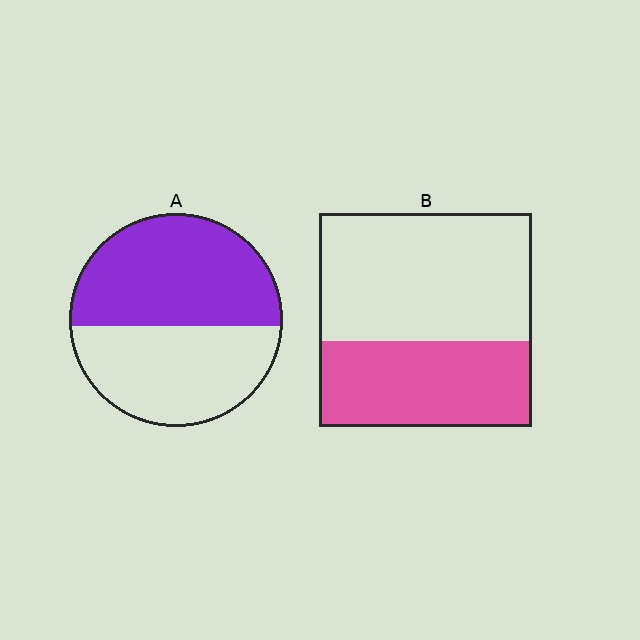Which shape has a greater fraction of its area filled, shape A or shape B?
Shape A.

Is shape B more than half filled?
No.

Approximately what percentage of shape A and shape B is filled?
A is approximately 55% and B is approximately 40%.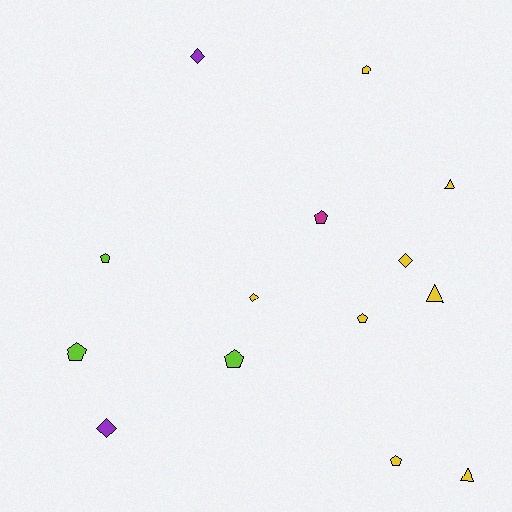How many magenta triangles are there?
There are no magenta triangles.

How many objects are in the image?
There are 14 objects.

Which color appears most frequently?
Yellow, with 8 objects.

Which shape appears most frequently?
Pentagon, with 7 objects.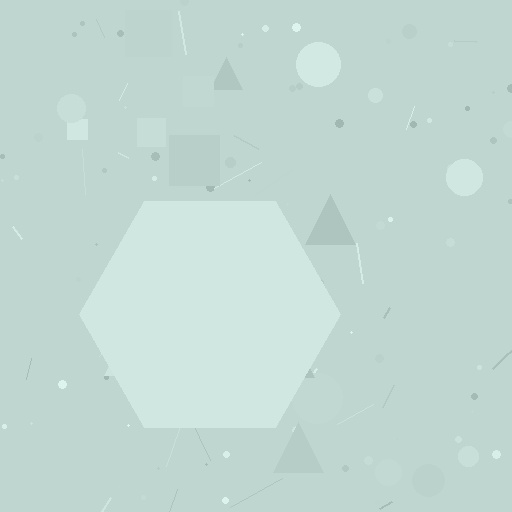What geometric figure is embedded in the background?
A hexagon is embedded in the background.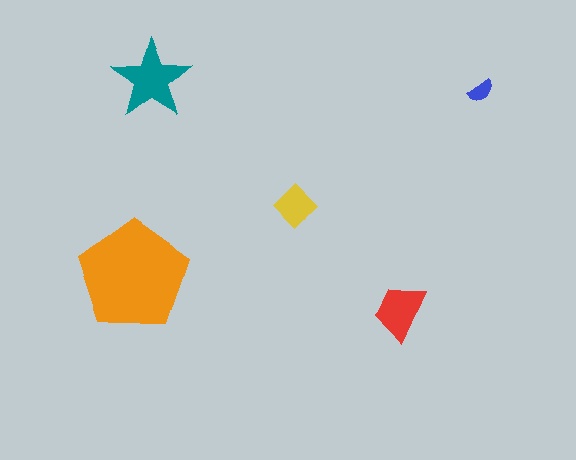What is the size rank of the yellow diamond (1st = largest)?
4th.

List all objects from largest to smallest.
The orange pentagon, the teal star, the red trapezoid, the yellow diamond, the blue semicircle.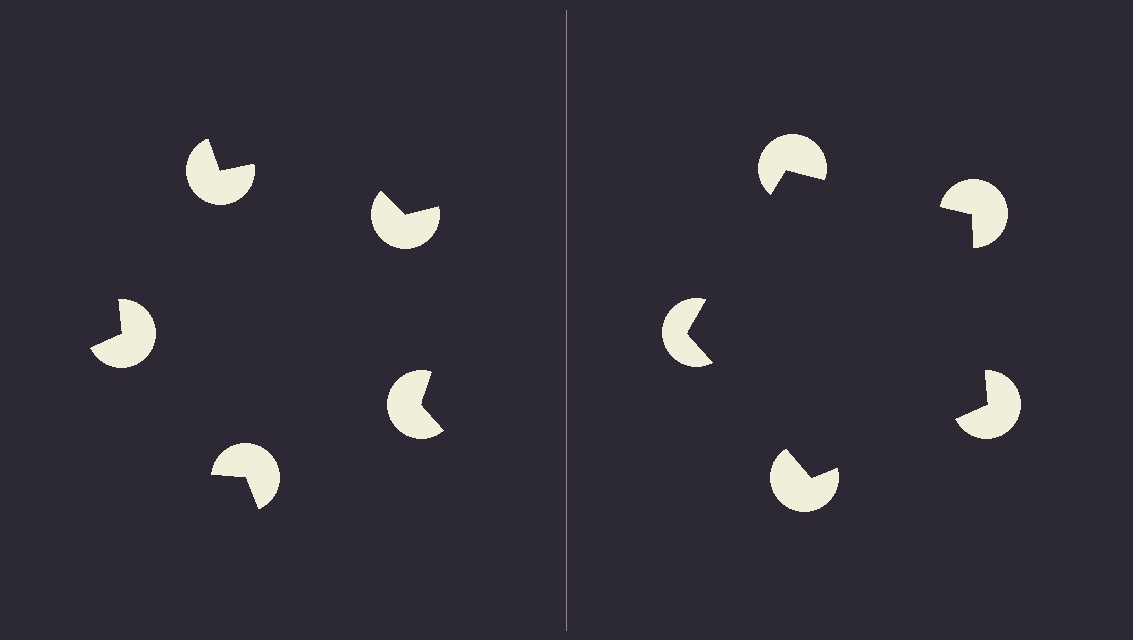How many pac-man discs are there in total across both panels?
10 — 5 on each side.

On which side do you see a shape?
An illusory pentagon appears on the right side. On the left side the wedge cuts are rotated, so no coherent shape forms.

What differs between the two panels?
The pac-man discs are positioned identically on both sides; only the wedge orientations differ. On the right they align to a pentagon; on the left they are misaligned.